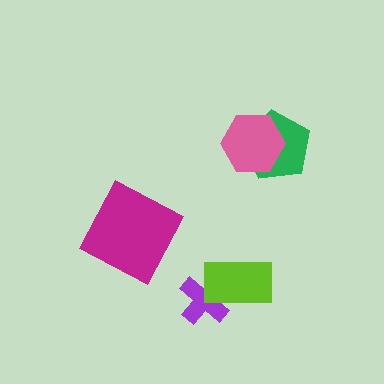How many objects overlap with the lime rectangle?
1 object overlaps with the lime rectangle.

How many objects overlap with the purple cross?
1 object overlaps with the purple cross.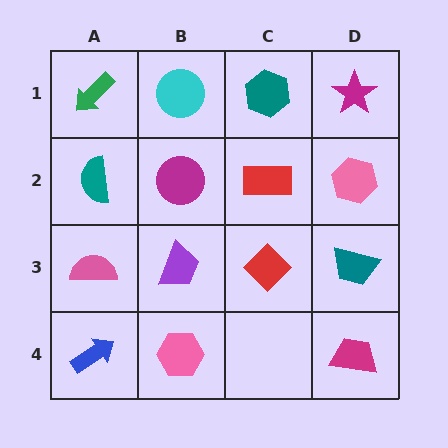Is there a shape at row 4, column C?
No, that cell is empty.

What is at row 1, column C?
A teal hexagon.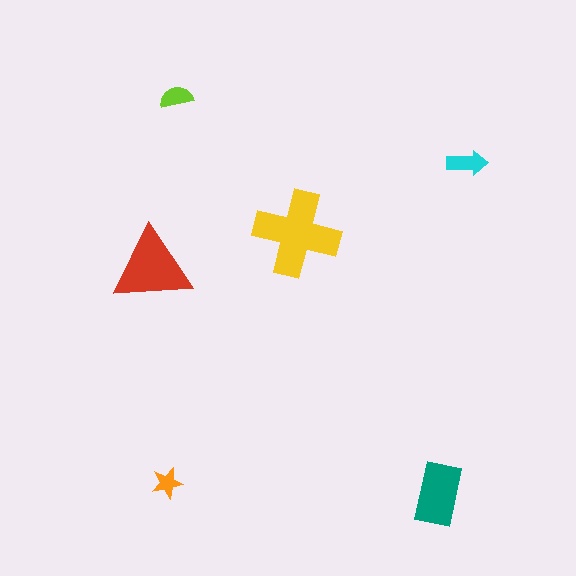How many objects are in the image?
There are 6 objects in the image.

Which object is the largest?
The yellow cross.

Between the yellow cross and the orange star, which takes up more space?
The yellow cross.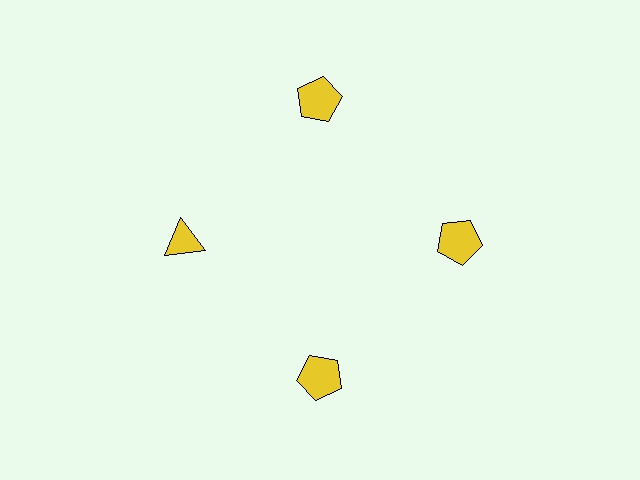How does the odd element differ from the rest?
It has a different shape: triangle instead of pentagon.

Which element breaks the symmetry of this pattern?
The yellow triangle at roughly the 9 o'clock position breaks the symmetry. All other shapes are yellow pentagons.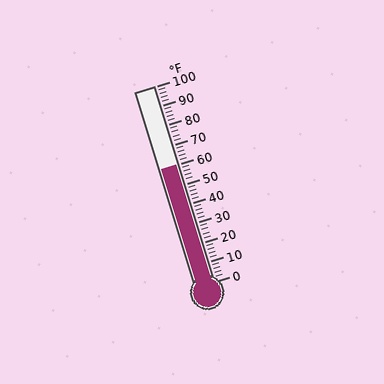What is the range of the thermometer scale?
The thermometer scale ranges from 0°F to 100°F.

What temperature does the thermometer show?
The thermometer shows approximately 60°F.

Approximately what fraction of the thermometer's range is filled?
The thermometer is filled to approximately 60% of its range.